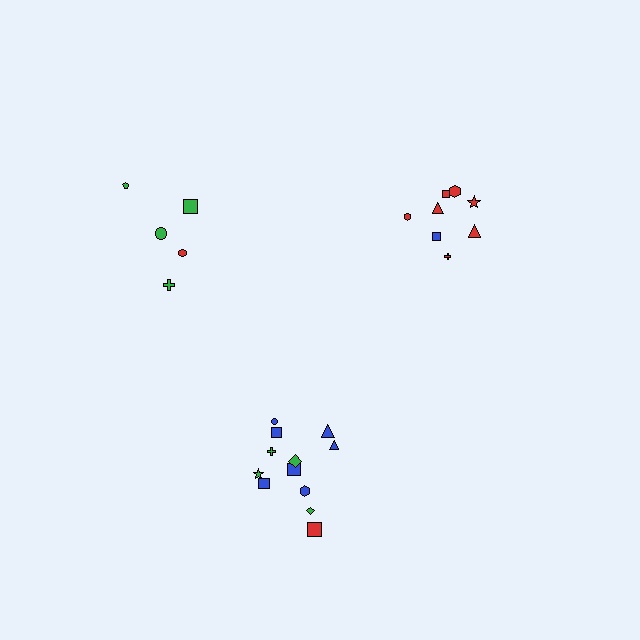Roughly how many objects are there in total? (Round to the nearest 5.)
Roughly 25 objects in total.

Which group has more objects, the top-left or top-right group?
The top-right group.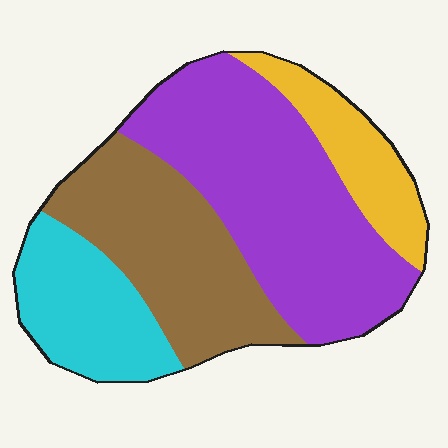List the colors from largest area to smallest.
From largest to smallest: purple, brown, cyan, yellow.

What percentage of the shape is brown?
Brown covers roughly 30% of the shape.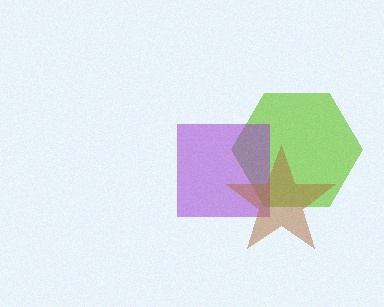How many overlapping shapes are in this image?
There are 3 overlapping shapes in the image.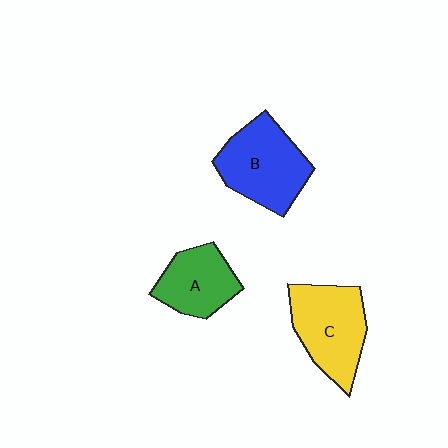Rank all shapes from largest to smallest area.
From largest to smallest: B (blue), C (yellow), A (green).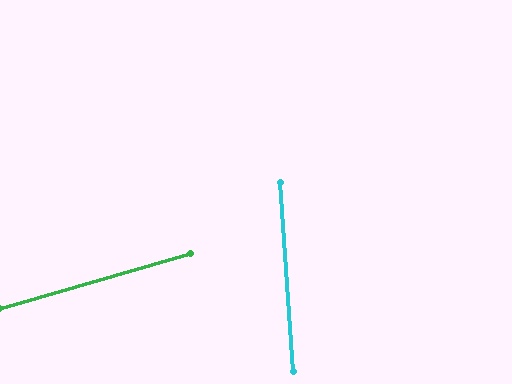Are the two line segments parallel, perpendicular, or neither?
Neither parallel nor perpendicular — they differ by about 78°.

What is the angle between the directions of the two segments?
Approximately 78 degrees.